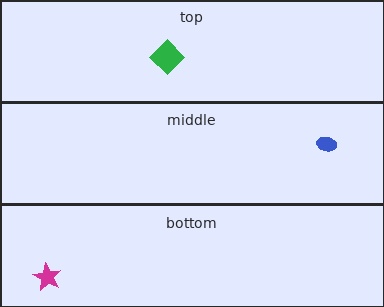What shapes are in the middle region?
The blue ellipse.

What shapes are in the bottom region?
The magenta star.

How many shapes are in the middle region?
1.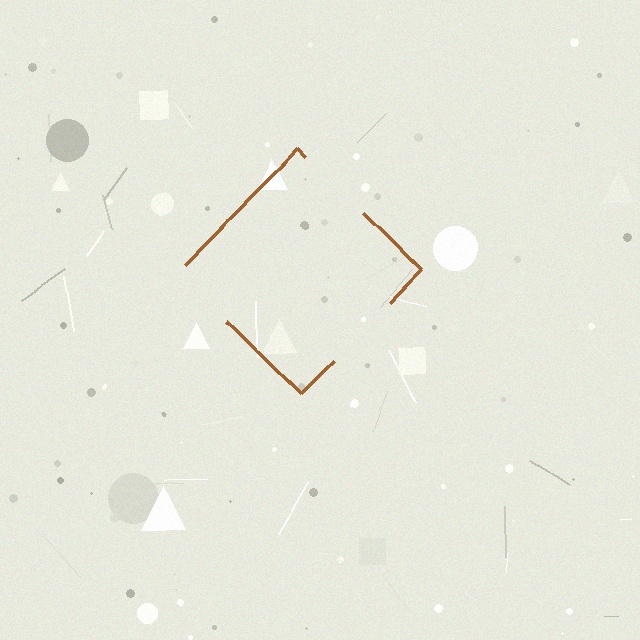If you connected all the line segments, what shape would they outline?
They would outline a diamond.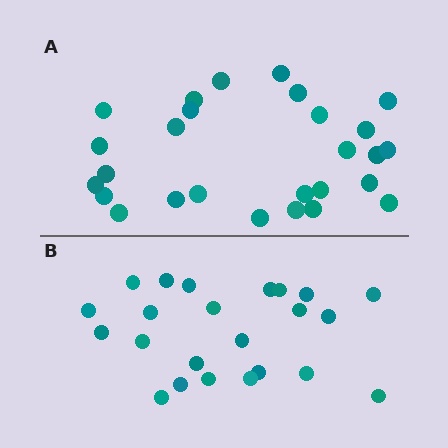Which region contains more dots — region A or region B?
Region A (the top region) has more dots.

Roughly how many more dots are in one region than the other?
Region A has about 4 more dots than region B.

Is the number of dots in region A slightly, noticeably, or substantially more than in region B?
Region A has only slightly more — the two regions are fairly close. The ratio is roughly 1.2 to 1.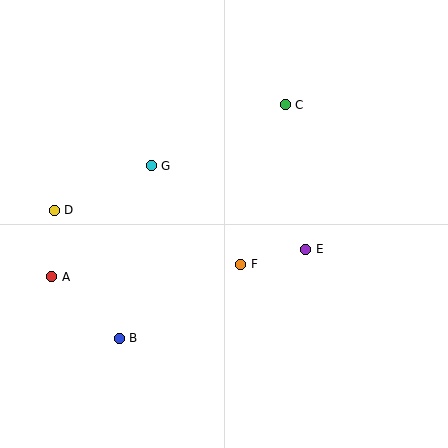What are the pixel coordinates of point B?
Point B is at (119, 338).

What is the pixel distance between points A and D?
The distance between A and D is 67 pixels.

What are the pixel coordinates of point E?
Point E is at (306, 249).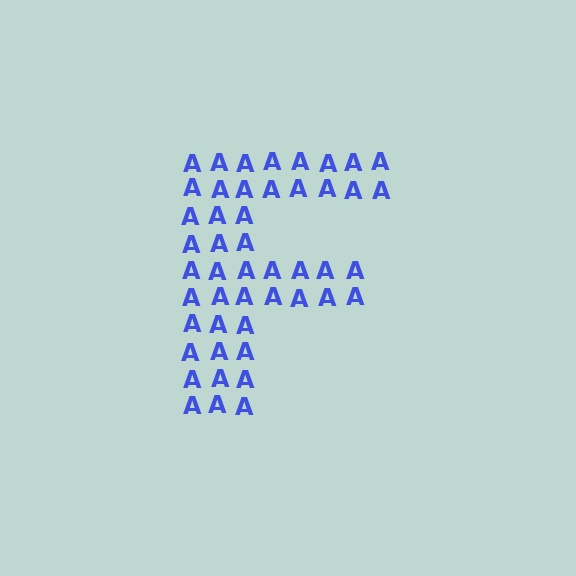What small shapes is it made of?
It is made of small letter A's.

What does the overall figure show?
The overall figure shows the letter F.